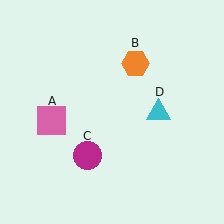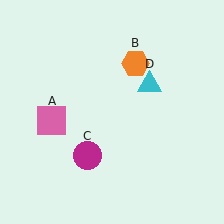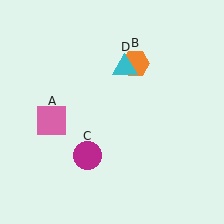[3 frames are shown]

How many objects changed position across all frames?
1 object changed position: cyan triangle (object D).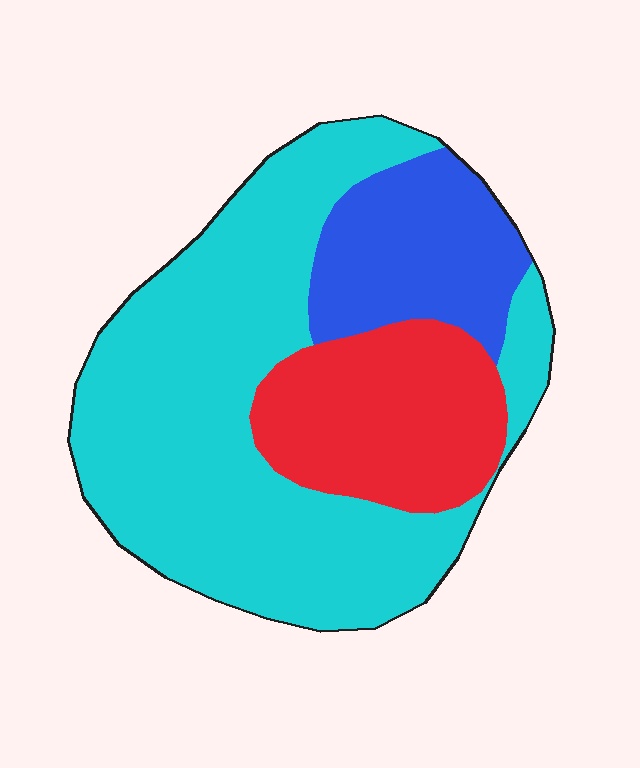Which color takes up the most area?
Cyan, at roughly 60%.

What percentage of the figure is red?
Red covers roughly 20% of the figure.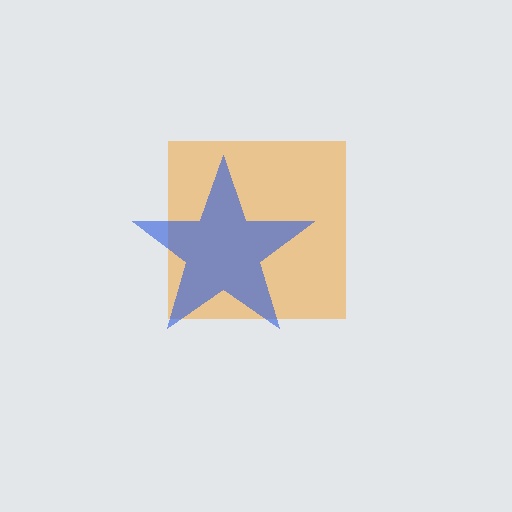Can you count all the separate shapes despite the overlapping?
Yes, there are 2 separate shapes.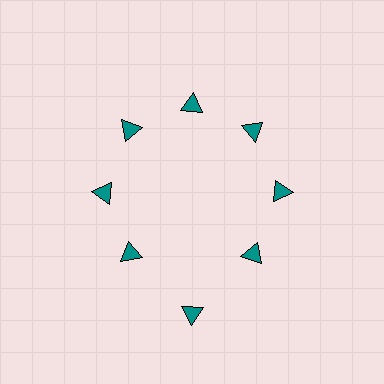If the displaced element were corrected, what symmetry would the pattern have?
It would have 8-fold rotational symmetry — the pattern would map onto itself every 45 degrees.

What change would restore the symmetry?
The symmetry would be restored by moving it inward, back onto the ring so that all 8 triangles sit at equal angles and equal distance from the center.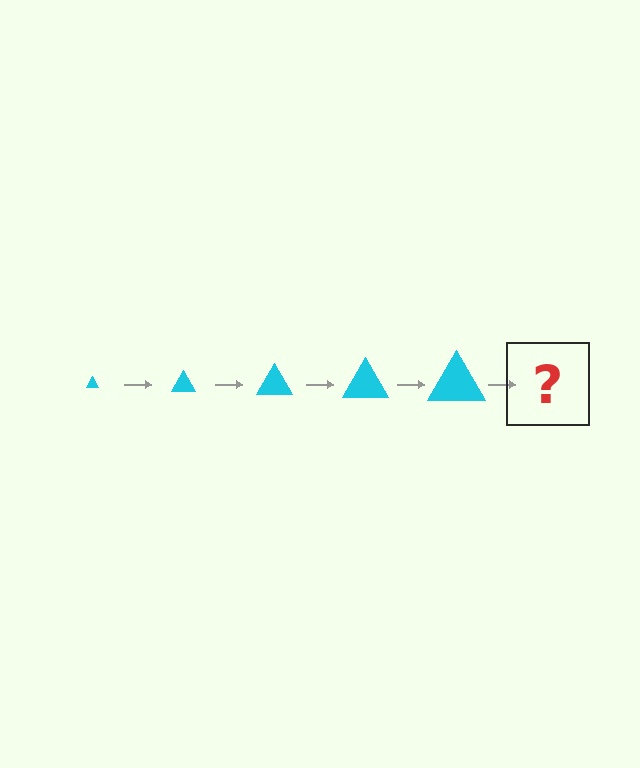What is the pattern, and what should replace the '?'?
The pattern is that the triangle gets progressively larger each step. The '?' should be a cyan triangle, larger than the previous one.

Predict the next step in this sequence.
The next step is a cyan triangle, larger than the previous one.